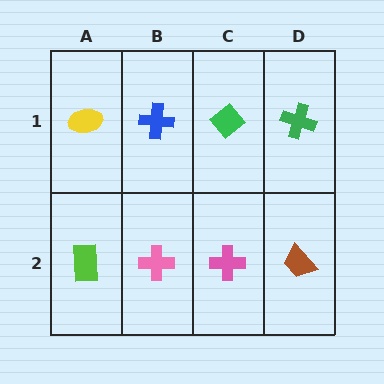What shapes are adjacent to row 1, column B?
A pink cross (row 2, column B), a yellow ellipse (row 1, column A), a green diamond (row 1, column C).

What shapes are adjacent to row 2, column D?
A green cross (row 1, column D), a pink cross (row 2, column C).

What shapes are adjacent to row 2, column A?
A yellow ellipse (row 1, column A), a pink cross (row 2, column B).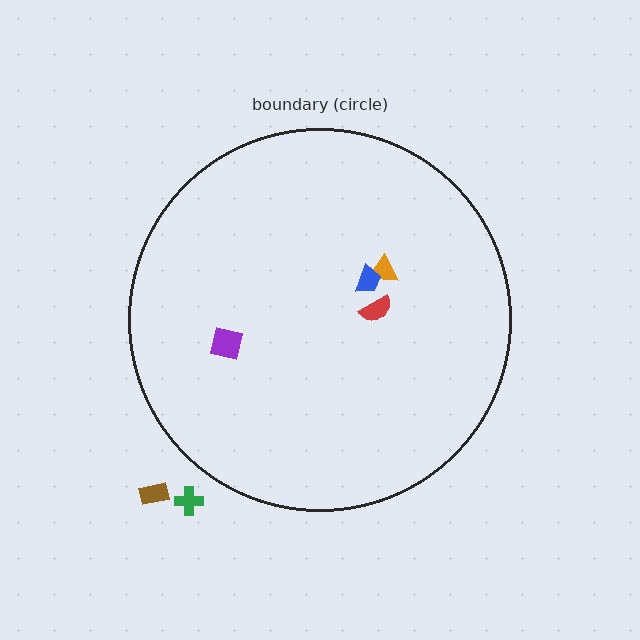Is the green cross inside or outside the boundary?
Outside.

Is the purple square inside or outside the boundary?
Inside.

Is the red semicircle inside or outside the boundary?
Inside.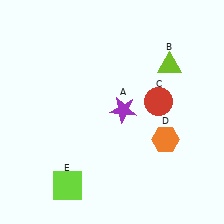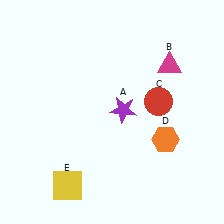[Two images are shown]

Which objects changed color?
B changed from lime to magenta. E changed from lime to yellow.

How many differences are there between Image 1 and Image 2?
There are 2 differences between the two images.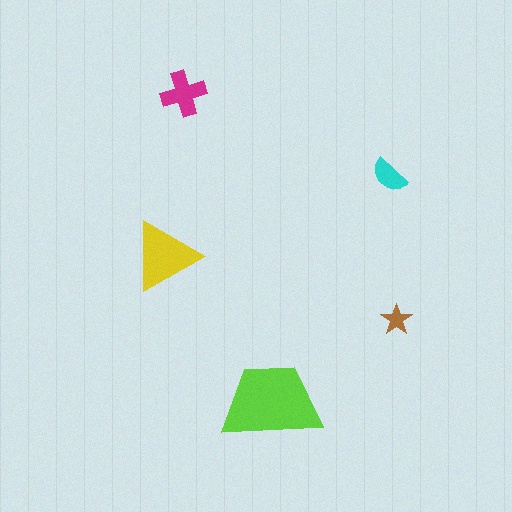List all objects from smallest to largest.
The brown star, the cyan semicircle, the magenta cross, the yellow triangle, the lime trapezoid.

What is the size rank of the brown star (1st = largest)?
5th.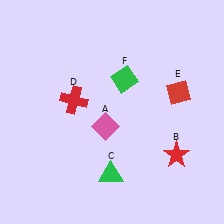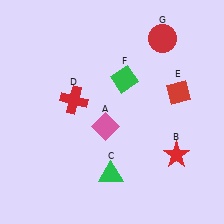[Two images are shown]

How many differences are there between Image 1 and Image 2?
There is 1 difference between the two images.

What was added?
A red circle (G) was added in Image 2.